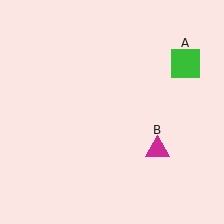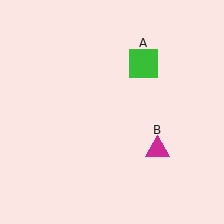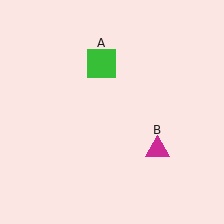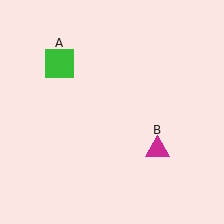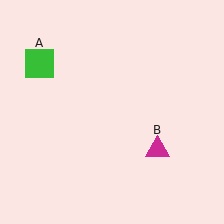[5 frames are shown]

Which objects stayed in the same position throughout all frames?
Magenta triangle (object B) remained stationary.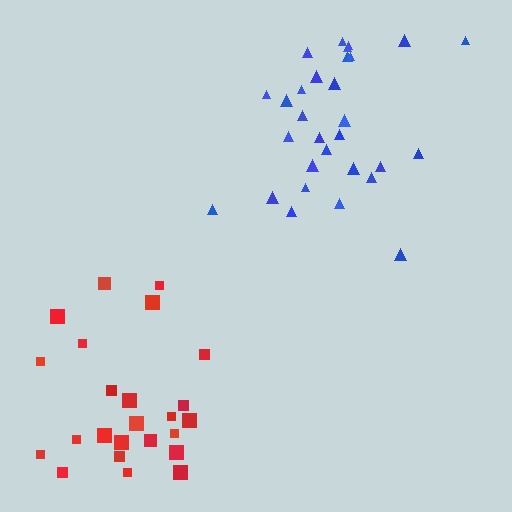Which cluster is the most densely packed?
Blue.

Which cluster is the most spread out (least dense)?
Red.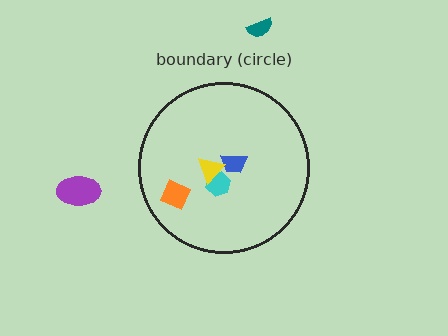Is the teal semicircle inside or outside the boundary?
Outside.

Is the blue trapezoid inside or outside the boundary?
Inside.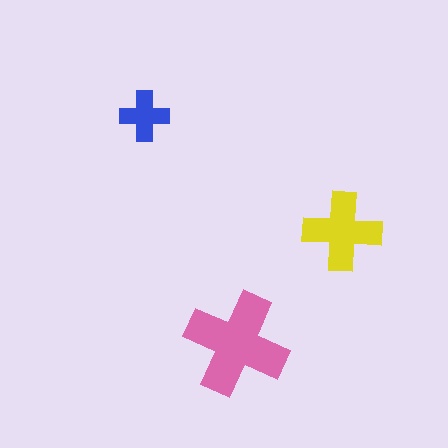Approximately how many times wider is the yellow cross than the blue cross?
About 1.5 times wider.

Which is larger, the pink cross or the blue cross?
The pink one.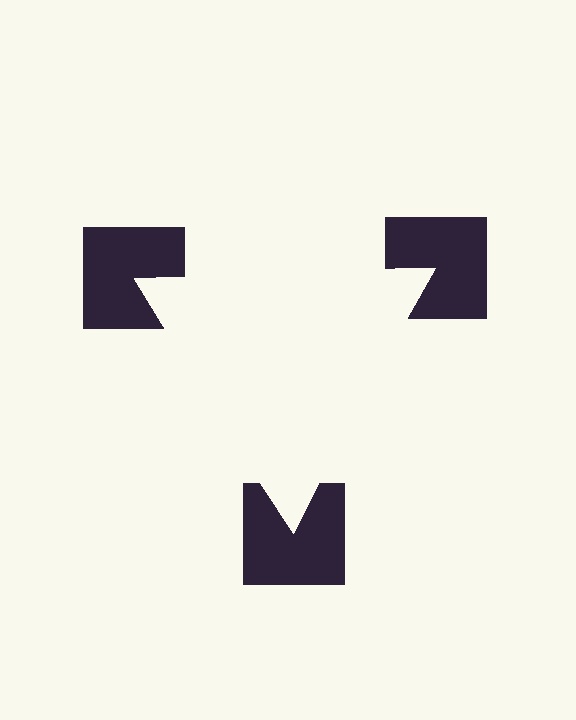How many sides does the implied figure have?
3 sides.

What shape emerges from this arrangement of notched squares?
An illusory triangle — its edges are inferred from the aligned wedge cuts in the notched squares, not physically drawn.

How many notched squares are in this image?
There are 3 — one at each vertex of the illusory triangle.